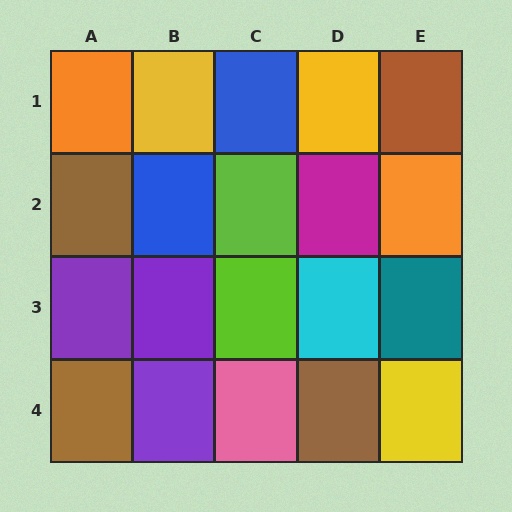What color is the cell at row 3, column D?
Cyan.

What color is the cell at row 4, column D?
Brown.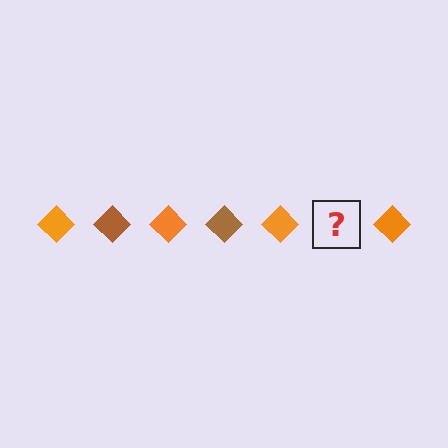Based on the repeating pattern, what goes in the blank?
The blank should be a brown diamond.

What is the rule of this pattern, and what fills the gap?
The rule is that the pattern cycles through orange, brown diamonds. The gap should be filled with a brown diamond.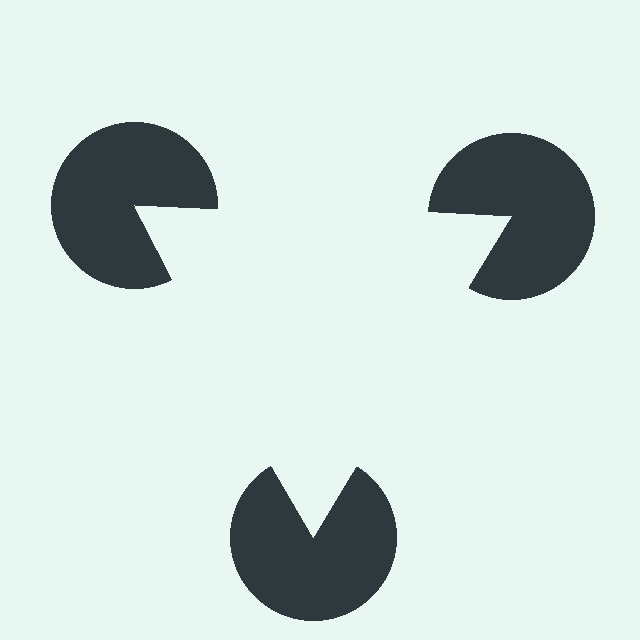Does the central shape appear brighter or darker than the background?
It typically appears slightly brighter than the background, even though no actual brightness change is drawn.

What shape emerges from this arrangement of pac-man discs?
An illusory triangle — its edges are inferred from the aligned wedge cuts in the pac-man discs, not physically drawn.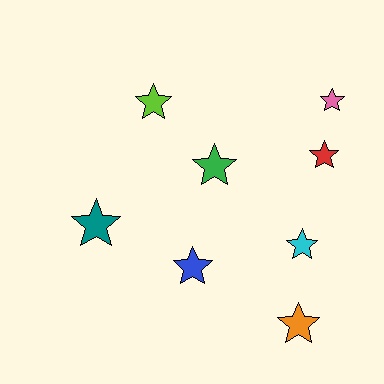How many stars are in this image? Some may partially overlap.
There are 8 stars.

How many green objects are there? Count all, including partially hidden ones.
There is 1 green object.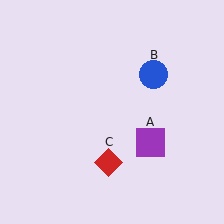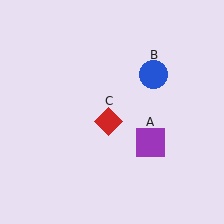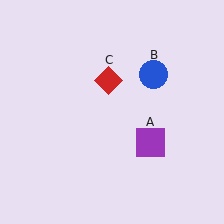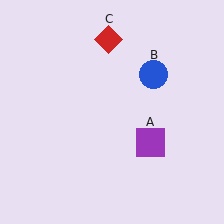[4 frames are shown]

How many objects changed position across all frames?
1 object changed position: red diamond (object C).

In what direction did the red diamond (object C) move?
The red diamond (object C) moved up.